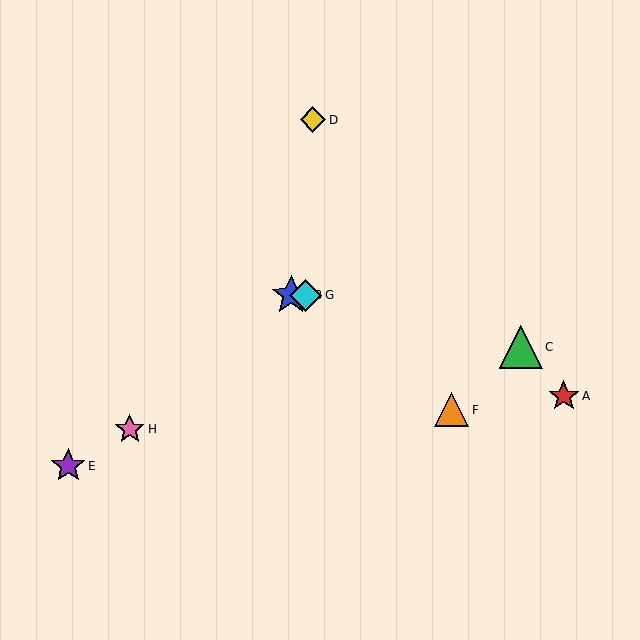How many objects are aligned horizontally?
2 objects (B, G) are aligned horizontally.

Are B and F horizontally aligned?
No, B is at y≈295 and F is at y≈410.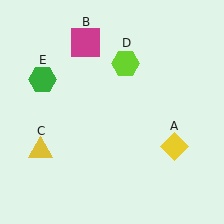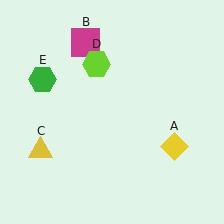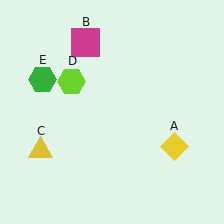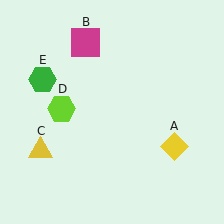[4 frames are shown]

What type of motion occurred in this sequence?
The lime hexagon (object D) rotated counterclockwise around the center of the scene.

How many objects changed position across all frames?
1 object changed position: lime hexagon (object D).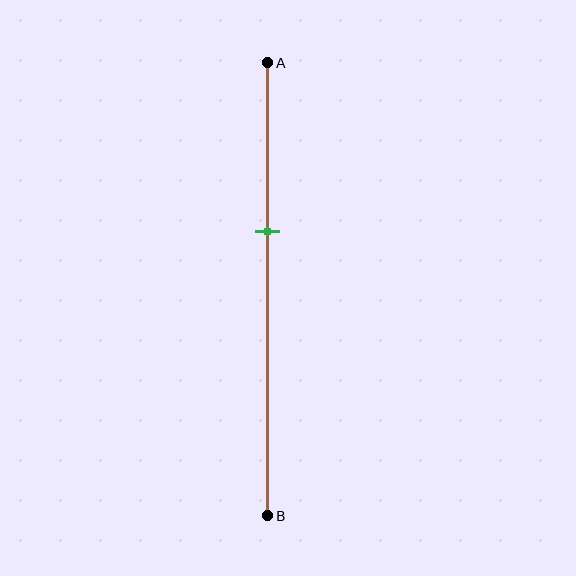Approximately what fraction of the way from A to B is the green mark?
The green mark is approximately 35% of the way from A to B.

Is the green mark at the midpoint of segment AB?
No, the mark is at about 35% from A, not at the 50% midpoint.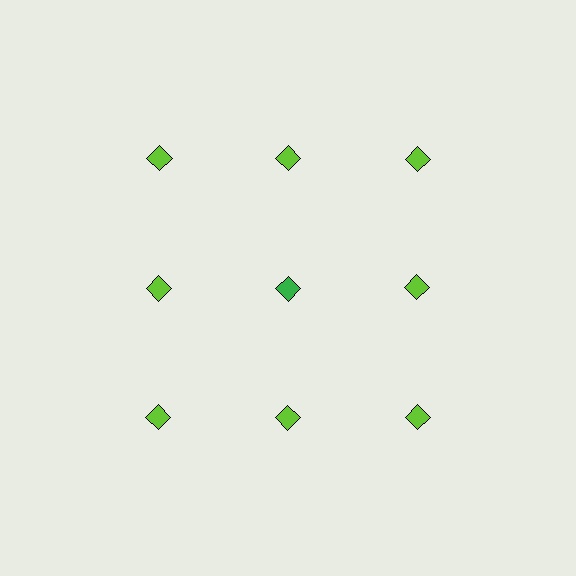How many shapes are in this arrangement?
There are 9 shapes arranged in a grid pattern.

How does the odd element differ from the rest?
It has a different color: green instead of lime.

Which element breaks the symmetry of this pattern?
The green diamond in the second row, second from left column breaks the symmetry. All other shapes are lime diamonds.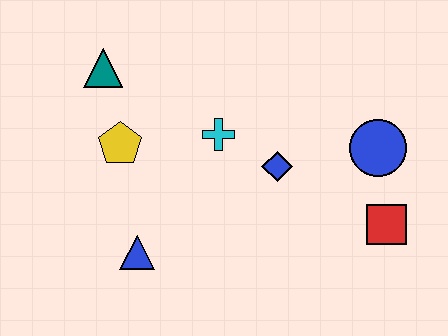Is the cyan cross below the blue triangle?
No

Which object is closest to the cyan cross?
The blue diamond is closest to the cyan cross.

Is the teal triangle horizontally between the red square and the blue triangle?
No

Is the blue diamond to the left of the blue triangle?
No